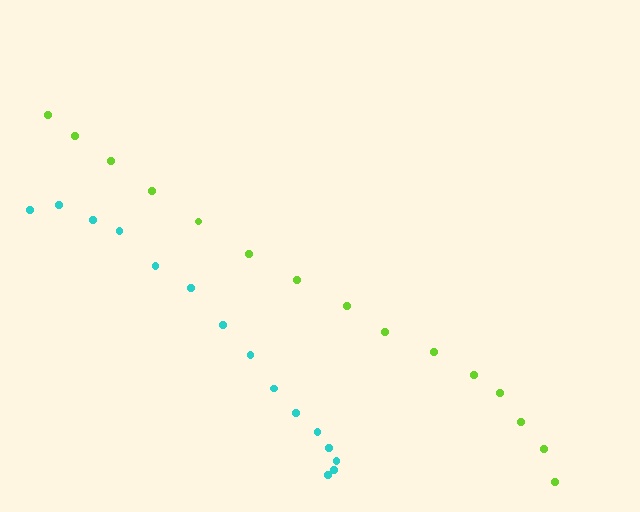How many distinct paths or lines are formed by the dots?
There are 2 distinct paths.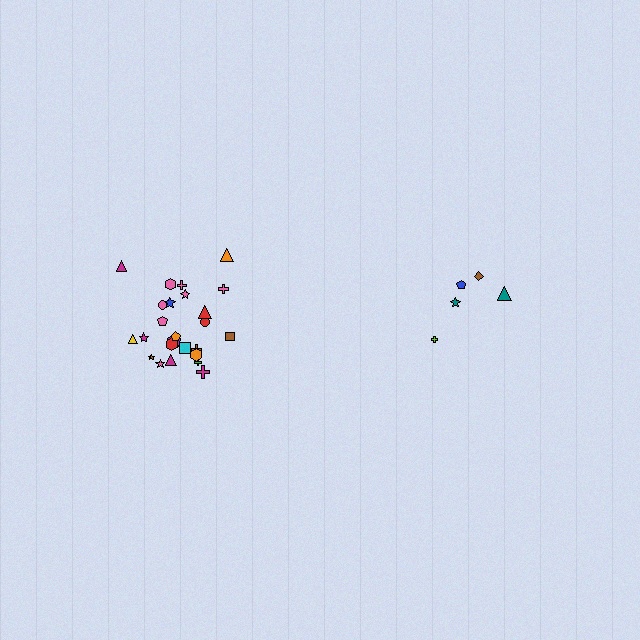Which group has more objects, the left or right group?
The left group.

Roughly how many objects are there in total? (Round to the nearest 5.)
Roughly 30 objects in total.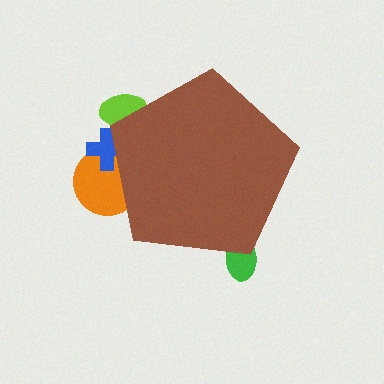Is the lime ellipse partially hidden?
Yes, the lime ellipse is partially hidden behind the brown pentagon.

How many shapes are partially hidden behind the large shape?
4 shapes are partially hidden.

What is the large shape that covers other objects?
A brown pentagon.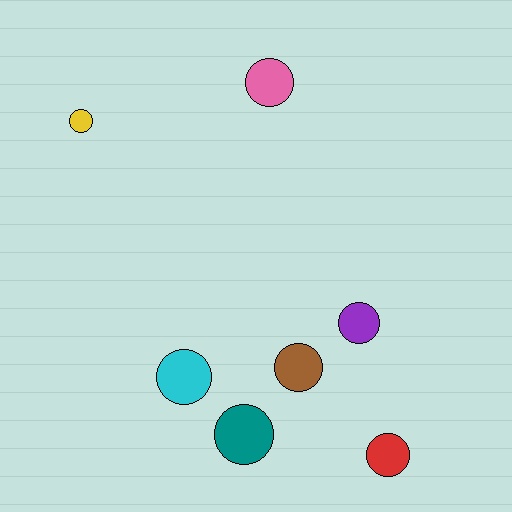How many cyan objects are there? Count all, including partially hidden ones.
There is 1 cyan object.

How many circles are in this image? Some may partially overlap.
There are 7 circles.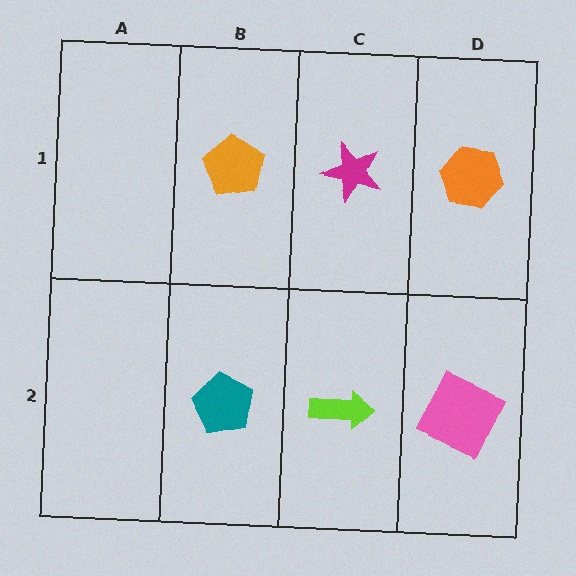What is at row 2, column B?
A teal pentagon.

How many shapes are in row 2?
3 shapes.